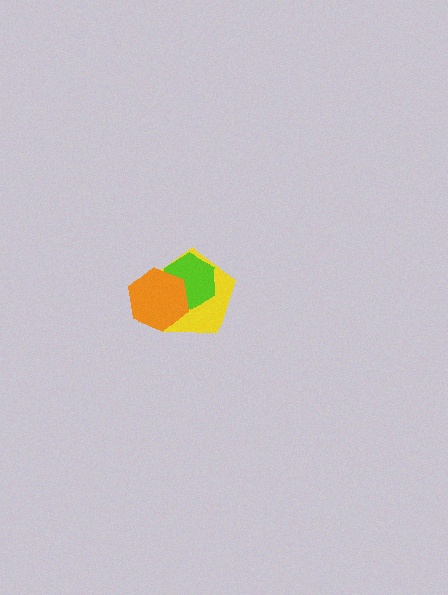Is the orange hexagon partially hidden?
No, no other shape covers it.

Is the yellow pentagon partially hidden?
Yes, it is partially covered by another shape.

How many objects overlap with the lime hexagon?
2 objects overlap with the lime hexagon.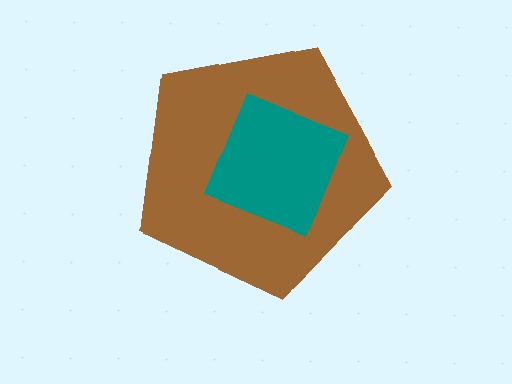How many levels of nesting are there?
2.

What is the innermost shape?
The teal square.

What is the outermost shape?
The brown pentagon.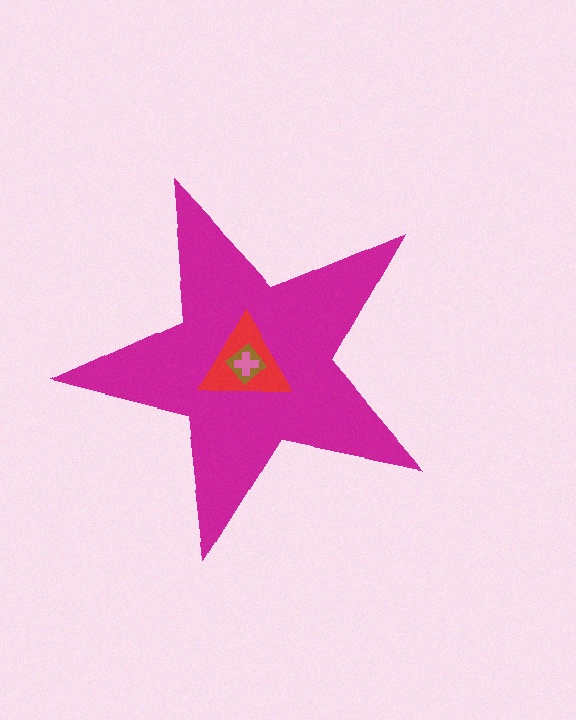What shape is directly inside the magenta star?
The red triangle.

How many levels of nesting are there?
4.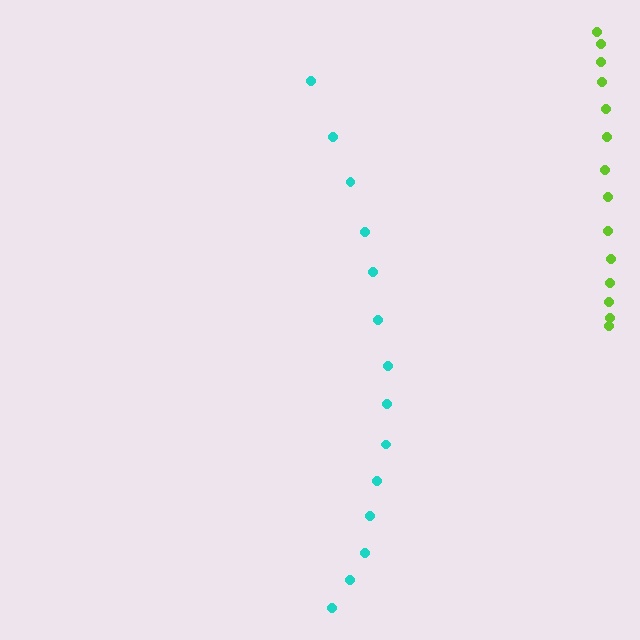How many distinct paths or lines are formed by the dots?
There are 2 distinct paths.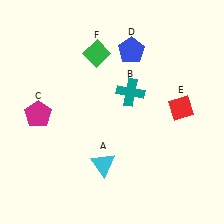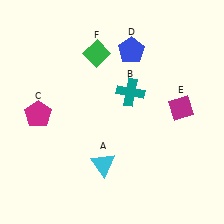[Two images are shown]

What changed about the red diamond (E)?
In Image 1, E is red. In Image 2, it changed to magenta.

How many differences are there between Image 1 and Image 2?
There is 1 difference between the two images.